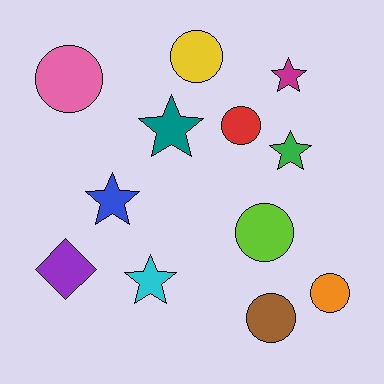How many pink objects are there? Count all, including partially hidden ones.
There is 1 pink object.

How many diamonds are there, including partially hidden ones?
There is 1 diamond.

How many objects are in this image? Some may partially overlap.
There are 12 objects.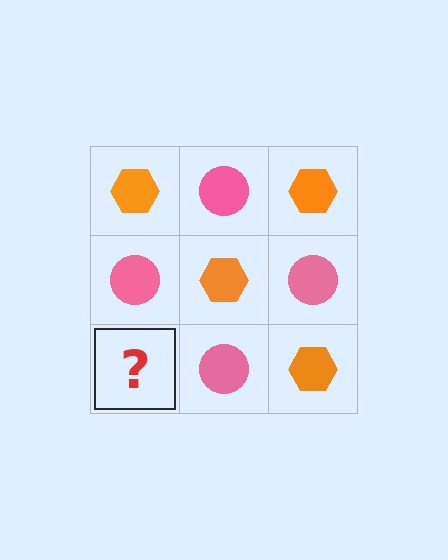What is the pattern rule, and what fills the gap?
The rule is that it alternates orange hexagon and pink circle in a checkerboard pattern. The gap should be filled with an orange hexagon.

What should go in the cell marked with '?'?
The missing cell should contain an orange hexagon.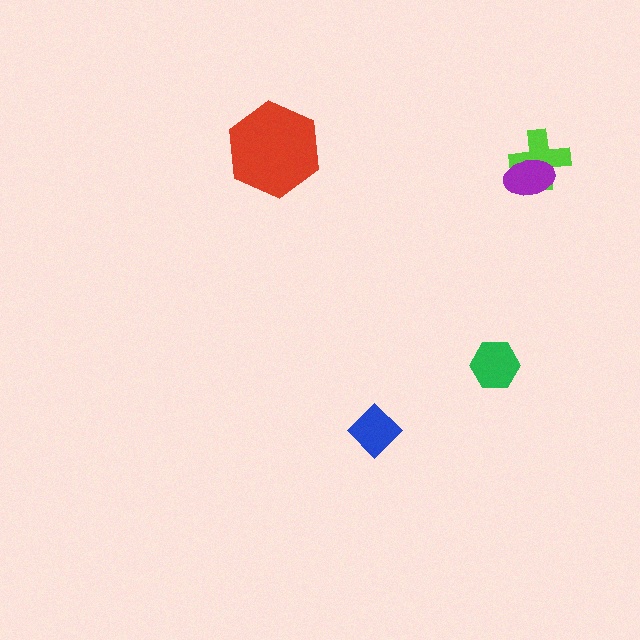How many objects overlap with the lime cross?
1 object overlaps with the lime cross.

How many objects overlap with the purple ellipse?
1 object overlaps with the purple ellipse.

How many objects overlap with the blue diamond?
0 objects overlap with the blue diamond.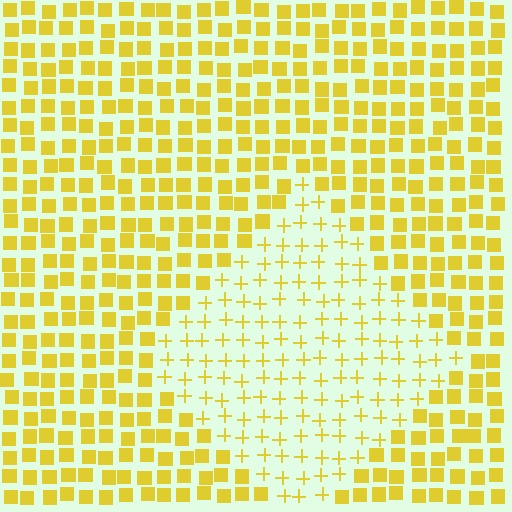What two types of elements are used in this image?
The image uses plus signs inside the diamond region and squares outside it.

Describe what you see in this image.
The image is filled with small yellow elements arranged in a uniform grid. A diamond-shaped region contains plus signs, while the surrounding area contains squares. The boundary is defined purely by the change in element shape.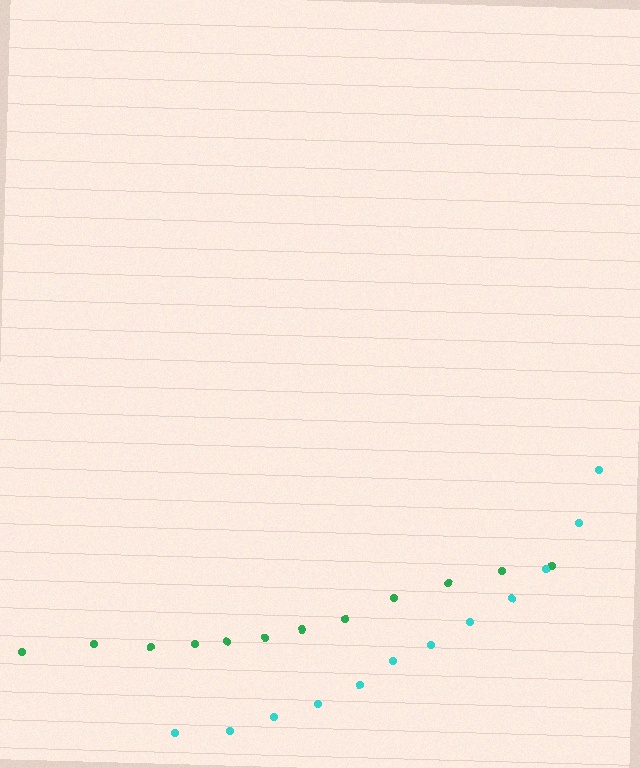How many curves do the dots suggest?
There are 2 distinct paths.